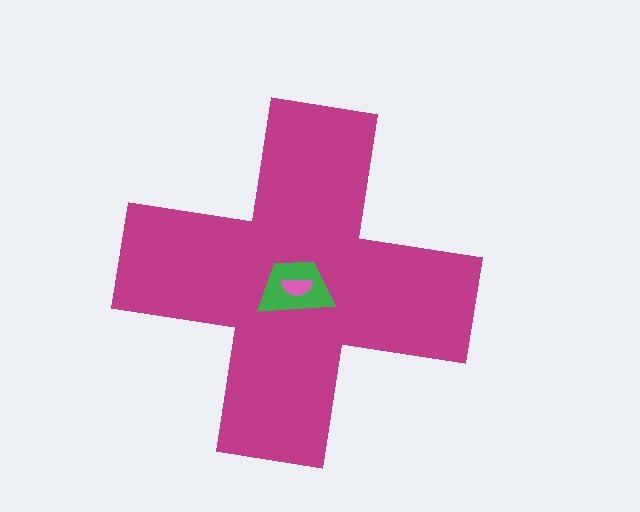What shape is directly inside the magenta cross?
The green trapezoid.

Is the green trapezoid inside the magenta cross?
Yes.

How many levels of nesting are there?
3.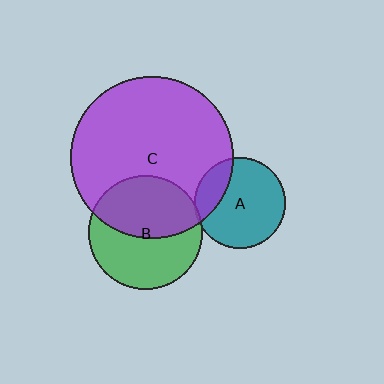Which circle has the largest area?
Circle C (purple).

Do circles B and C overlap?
Yes.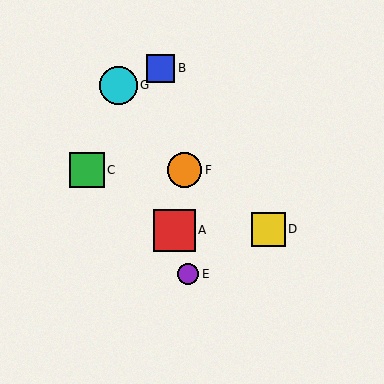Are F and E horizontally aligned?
No, F is at y≈170 and E is at y≈274.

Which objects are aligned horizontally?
Objects C, F are aligned horizontally.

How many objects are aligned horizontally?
2 objects (C, F) are aligned horizontally.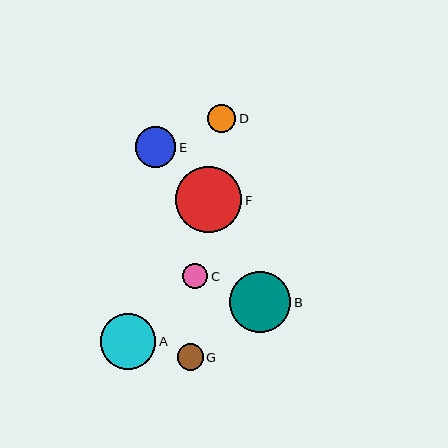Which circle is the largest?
Circle F is the largest with a size of approximately 67 pixels.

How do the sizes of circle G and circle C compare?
Circle G and circle C are approximately the same size.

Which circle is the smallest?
Circle C is the smallest with a size of approximately 25 pixels.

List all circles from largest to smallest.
From largest to smallest: F, B, A, E, D, G, C.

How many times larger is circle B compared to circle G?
Circle B is approximately 2.3 times the size of circle G.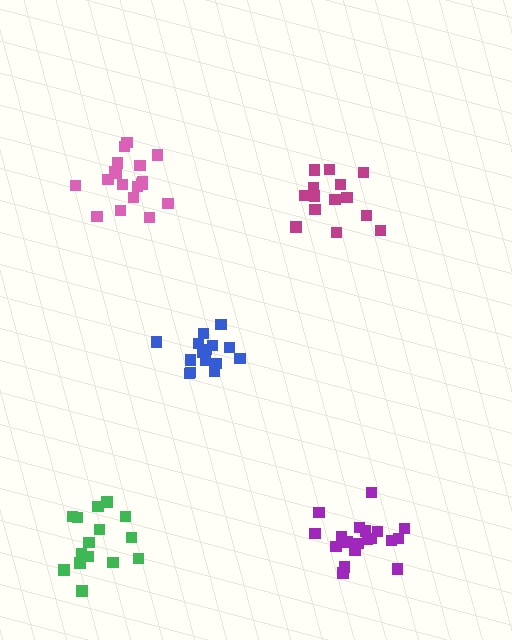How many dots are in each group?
Group 1: 15 dots, Group 2: 18 dots, Group 3: 15 dots, Group 4: 20 dots, Group 5: 16 dots (84 total).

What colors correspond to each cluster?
The clusters are colored: green, pink, blue, purple, magenta.